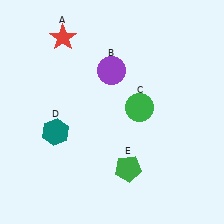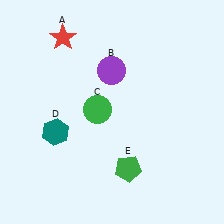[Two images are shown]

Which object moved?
The green circle (C) moved left.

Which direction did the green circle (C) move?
The green circle (C) moved left.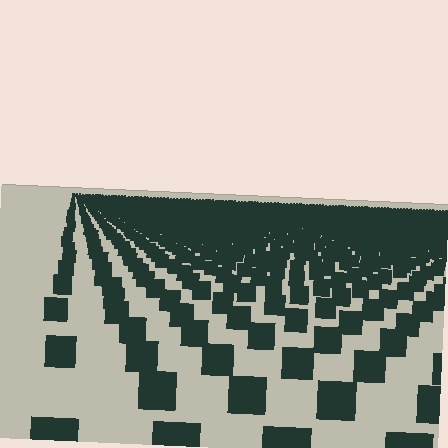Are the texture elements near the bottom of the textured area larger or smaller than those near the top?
Larger. Near the bottom, elements are closer to the viewer and appear at a bigger on-screen size.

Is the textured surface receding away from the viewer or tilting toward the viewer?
The surface is receding away from the viewer. Texture elements get smaller and denser toward the top.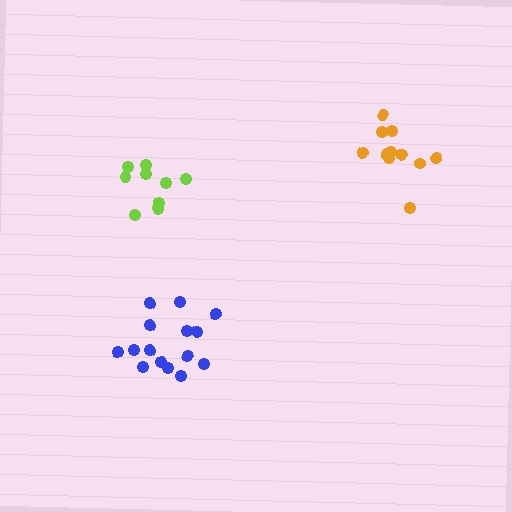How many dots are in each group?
Group 1: 15 dots, Group 2: 9 dots, Group 3: 11 dots (35 total).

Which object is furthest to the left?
The lime cluster is leftmost.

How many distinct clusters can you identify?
There are 3 distinct clusters.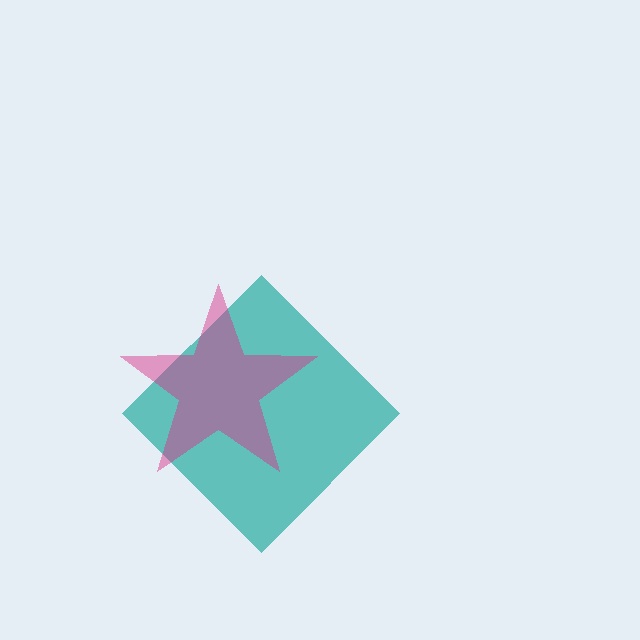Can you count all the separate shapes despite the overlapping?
Yes, there are 2 separate shapes.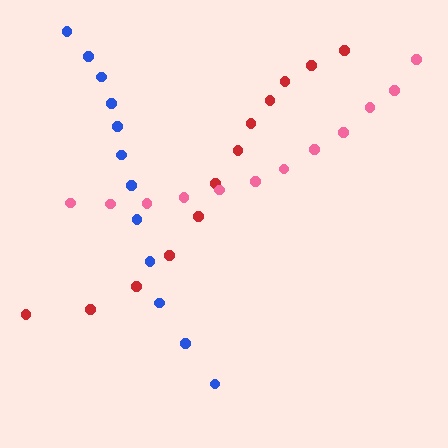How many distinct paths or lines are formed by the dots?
There are 3 distinct paths.